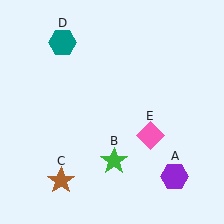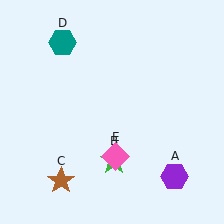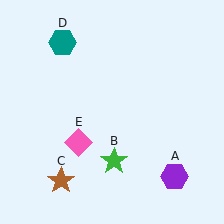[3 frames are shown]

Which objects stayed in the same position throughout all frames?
Purple hexagon (object A) and green star (object B) and brown star (object C) and teal hexagon (object D) remained stationary.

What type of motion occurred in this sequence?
The pink diamond (object E) rotated clockwise around the center of the scene.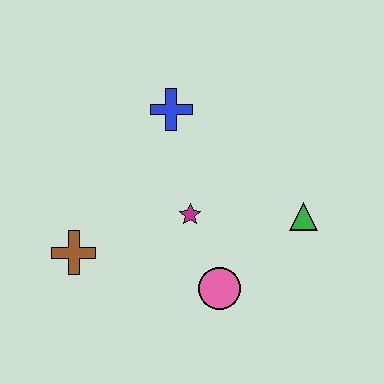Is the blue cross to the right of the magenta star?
No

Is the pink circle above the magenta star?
No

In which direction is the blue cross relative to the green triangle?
The blue cross is to the left of the green triangle.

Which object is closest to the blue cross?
The magenta star is closest to the blue cross.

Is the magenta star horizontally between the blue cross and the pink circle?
Yes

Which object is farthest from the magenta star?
The brown cross is farthest from the magenta star.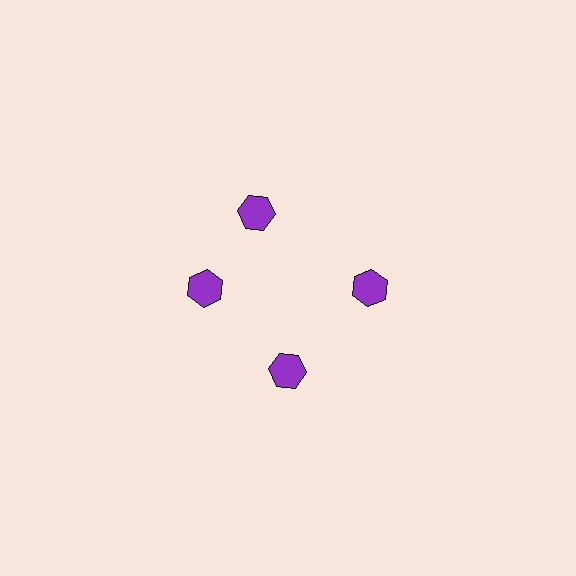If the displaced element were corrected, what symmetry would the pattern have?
It would have 4-fold rotational symmetry — the pattern would map onto itself every 90 degrees.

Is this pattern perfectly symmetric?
No. The 4 purple hexagons are arranged in a ring, but one element near the 12 o'clock position is rotated out of alignment along the ring, breaking the 4-fold rotational symmetry.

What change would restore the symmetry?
The symmetry would be restored by rotating it back into even spacing with its neighbors so that all 4 hexagons sit at equal angles and equal distance from the center.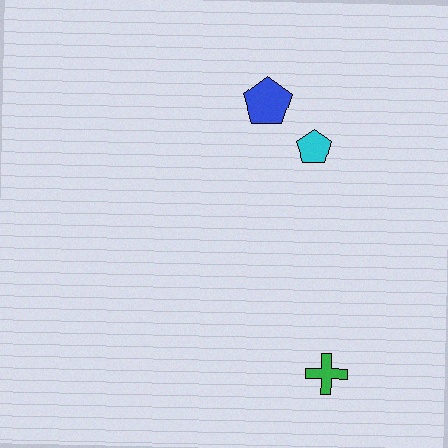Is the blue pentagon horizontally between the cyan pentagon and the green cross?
No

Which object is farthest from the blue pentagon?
The green cross is farthest from the blue pentagon.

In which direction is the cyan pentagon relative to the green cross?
The cyan pentagon is above the green cross.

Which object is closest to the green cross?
The cyan pentagon is closest to the green cross.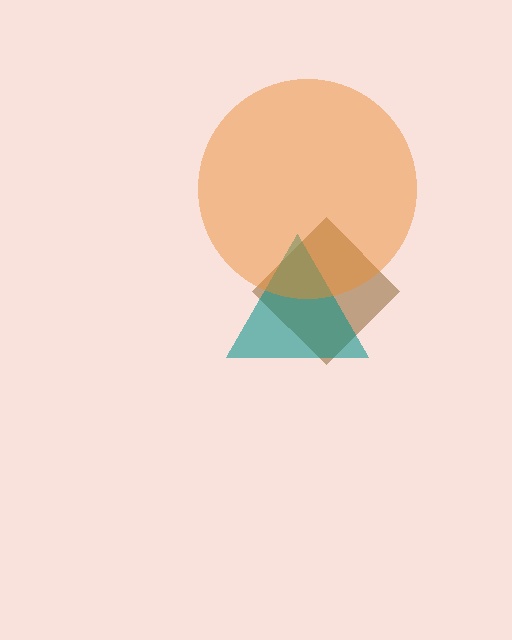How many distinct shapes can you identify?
There are 3 distinct shapes: a brown diamond, a teal triangle, an orange circle.